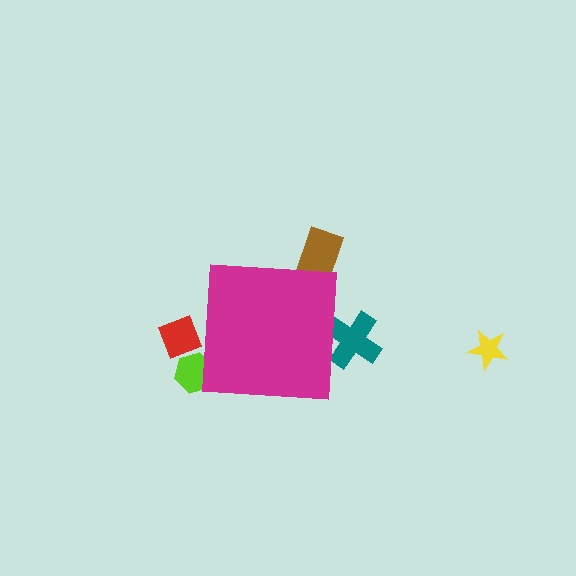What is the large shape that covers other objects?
A magenta square.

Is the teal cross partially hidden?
Yes, the teal cross is partially hidden behind the magenta square.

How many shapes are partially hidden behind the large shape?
4 shapes are partially hidden.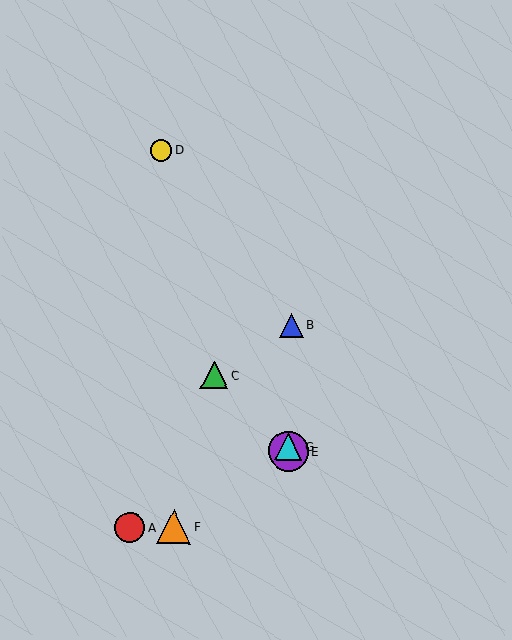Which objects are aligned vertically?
Objects B, E, G are aligned vertically.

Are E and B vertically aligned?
Yes, both are at x≈288.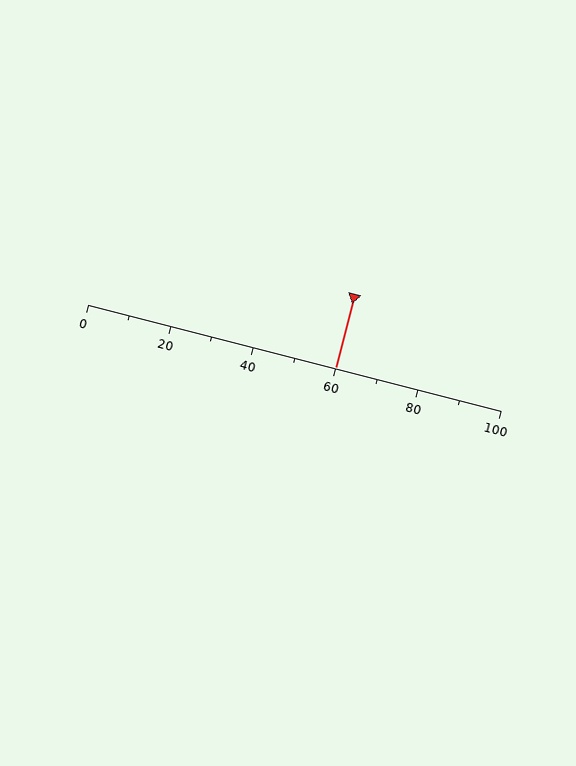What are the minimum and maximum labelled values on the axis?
The axis runs from 0 to 100.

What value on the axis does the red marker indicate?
The marker indicates approximately 60.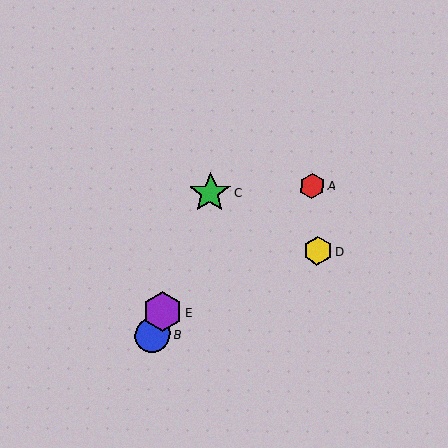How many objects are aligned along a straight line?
3 objects (B, C, E) are aligned along a straight line.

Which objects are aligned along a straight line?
Objects B, C, E are aligned along a straight line.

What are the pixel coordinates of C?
Object C is at (210, 193).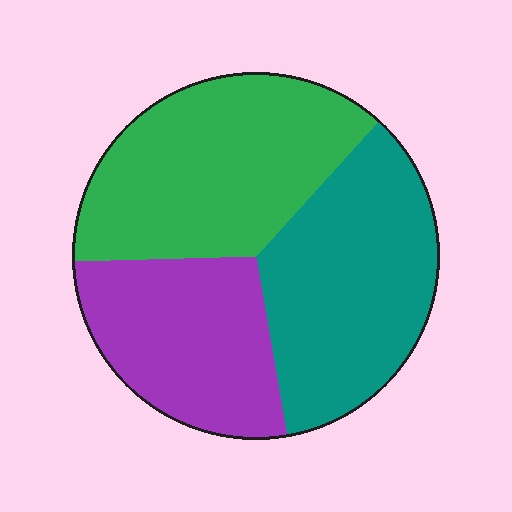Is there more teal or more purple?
Teal.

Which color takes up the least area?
Purple, at roughly 25%.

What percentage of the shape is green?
Green takes up about three eighths (3/8) of the shape.